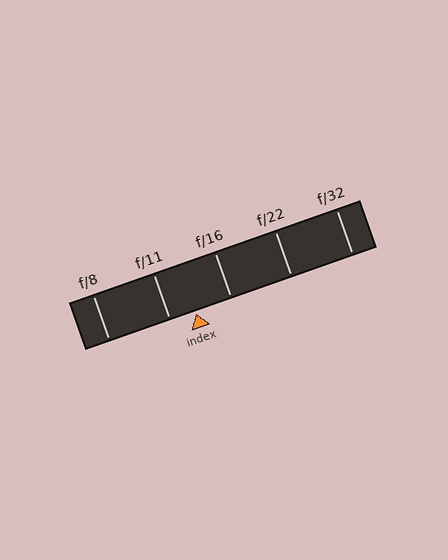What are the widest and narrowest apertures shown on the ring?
The widest aperture shown is f/8 and the narrowest is f/32.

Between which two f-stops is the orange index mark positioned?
The index mark is between f/11 and f/16.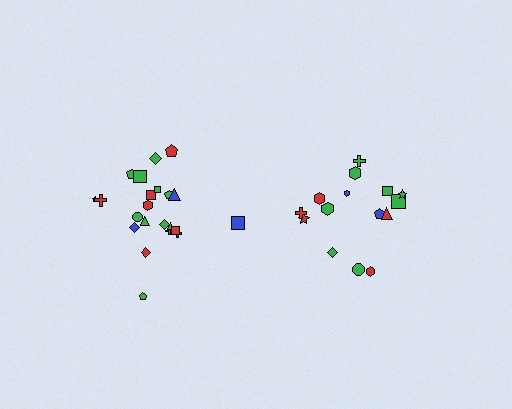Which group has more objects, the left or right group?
The left group.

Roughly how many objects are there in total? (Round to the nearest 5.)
Roughly 35 objects in total.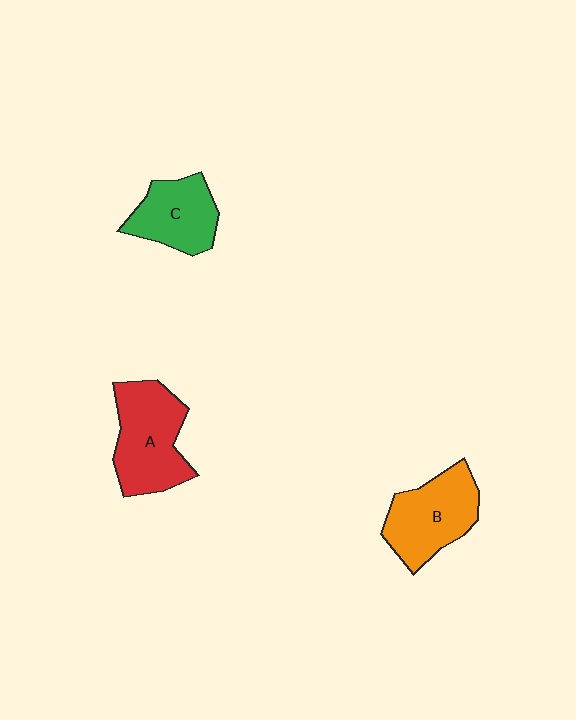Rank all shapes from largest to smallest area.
From largest to smallest: A (red), B (orange), C (green).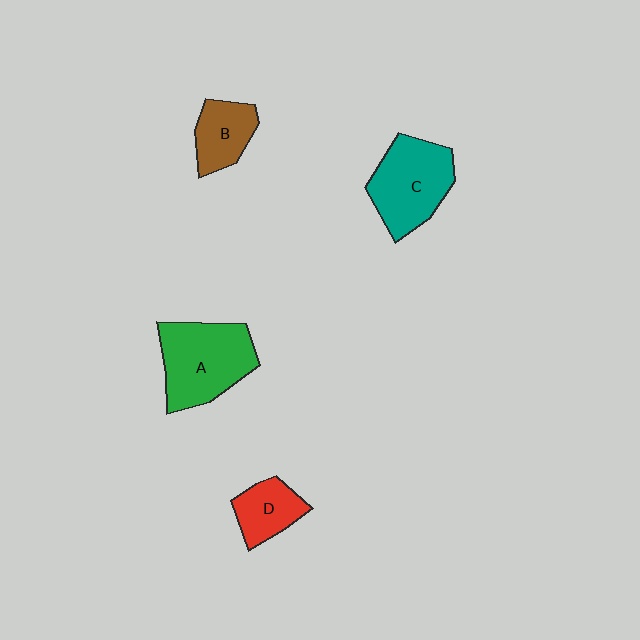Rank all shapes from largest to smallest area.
From largest to smallest: A (green), C (teal), B (brown), D (red).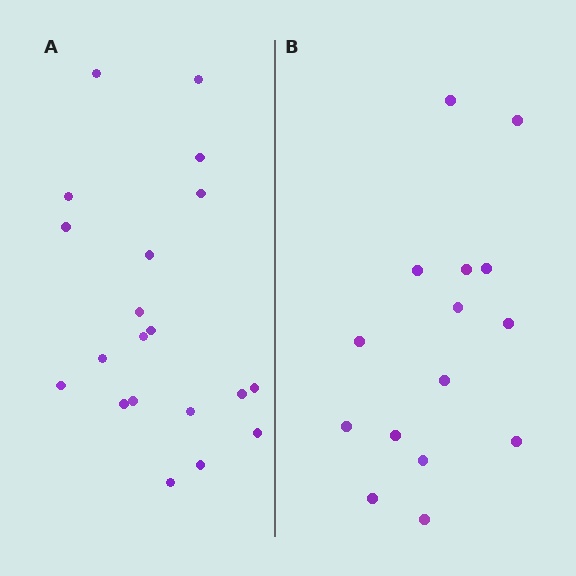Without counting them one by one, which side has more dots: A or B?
Region A (the left region) has more dots.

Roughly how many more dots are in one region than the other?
Region A has about 5 more dots than region B.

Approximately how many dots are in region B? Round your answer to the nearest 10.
About 20 dots. (The exact count is 15, which rounds to 20.)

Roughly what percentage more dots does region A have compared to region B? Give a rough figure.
About 35% more.